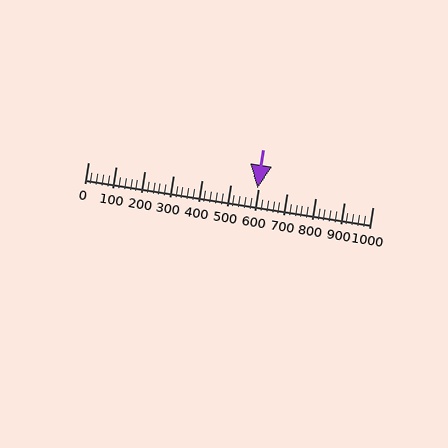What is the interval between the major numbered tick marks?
The major tick marks are spaced 100 units apart.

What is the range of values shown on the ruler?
The ruler shows values from 0 to 1000.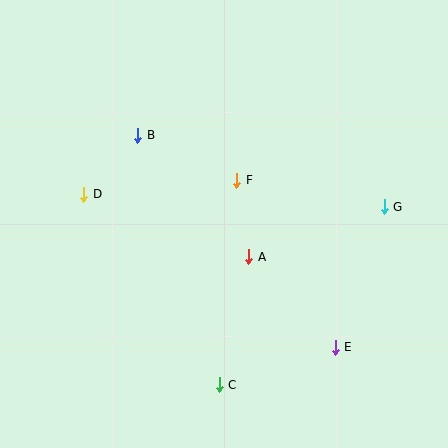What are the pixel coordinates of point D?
Point D is at (84, 194).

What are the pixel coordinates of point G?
Point G is at (384, 207).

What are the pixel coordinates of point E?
Point E is at (335, 347).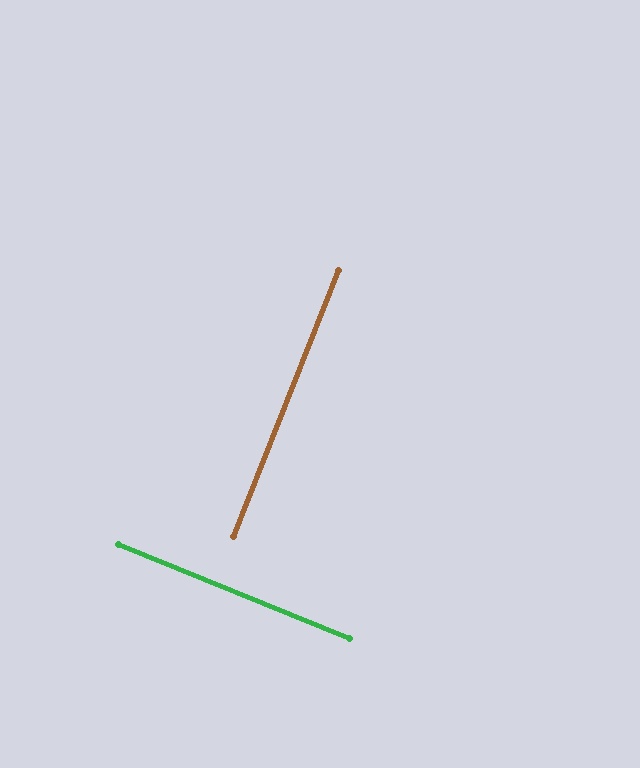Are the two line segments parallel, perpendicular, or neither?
Perpendicular — they meet at approximately 89°.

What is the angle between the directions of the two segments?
Approximately 89 degrees.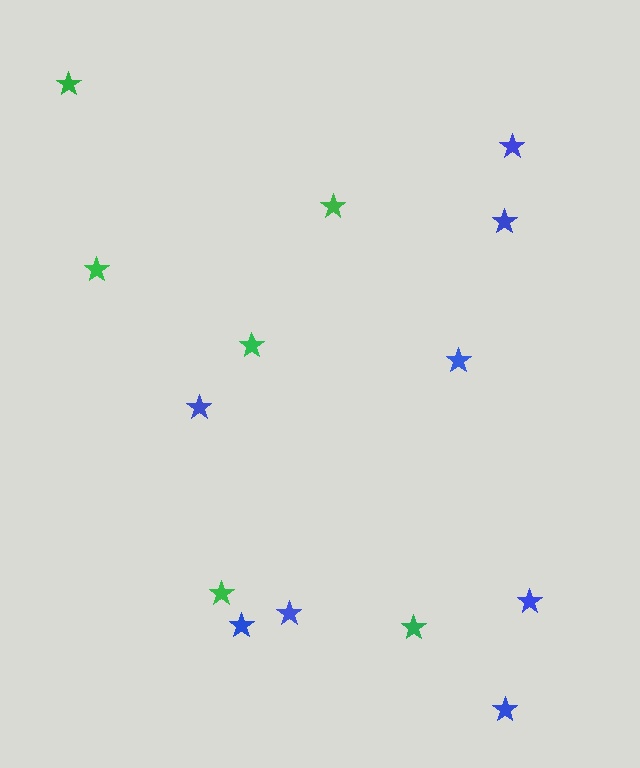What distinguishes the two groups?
There are 2 groups: one group of blue stars (8) and one group of green stars (6).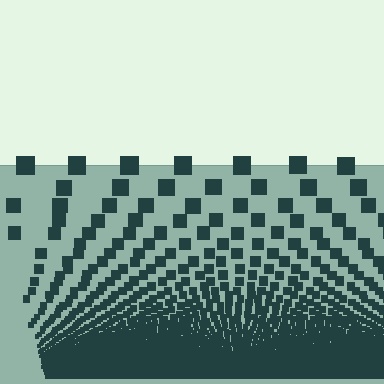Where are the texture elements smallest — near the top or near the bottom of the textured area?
Near the bottom.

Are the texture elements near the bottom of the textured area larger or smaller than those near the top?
Smaller. The gradient is inverted — elements near the bottom are smaller and denser.